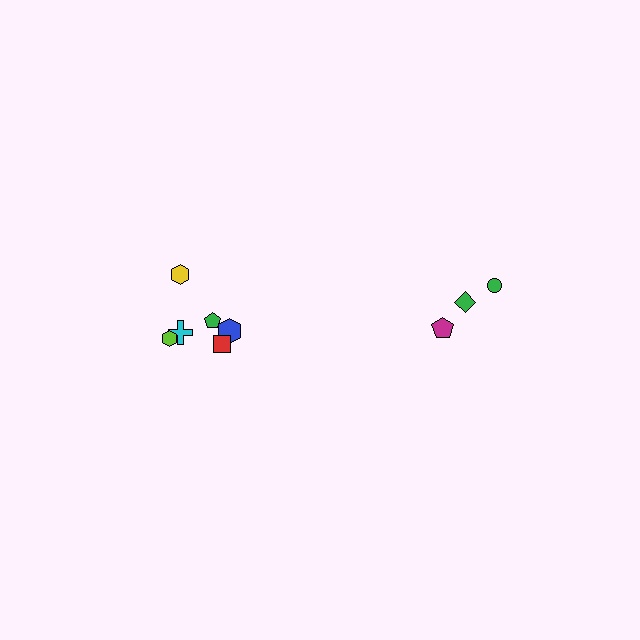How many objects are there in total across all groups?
There are 9 objects.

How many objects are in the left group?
There are 6 objects.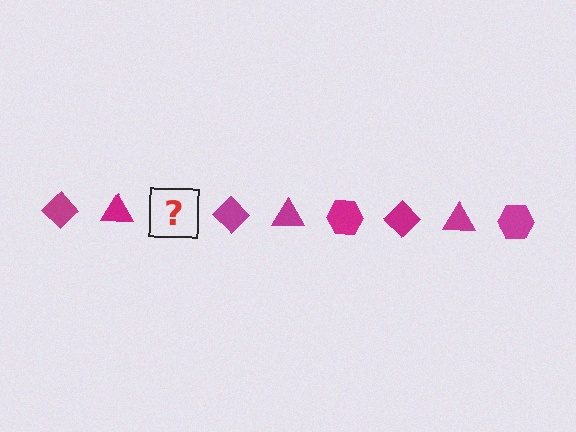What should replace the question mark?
The question mark should be replaced with a magenta hexagon.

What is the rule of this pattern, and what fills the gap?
The rule is that the pattern cycles through diamond, triangle, hexagon shapes in magenta. The gap should be filled with a magenta hexagon.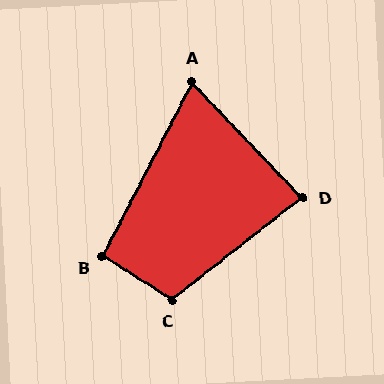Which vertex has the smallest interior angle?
A, at approximately 71 degrees.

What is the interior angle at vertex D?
Approximately 85 degrees (acute).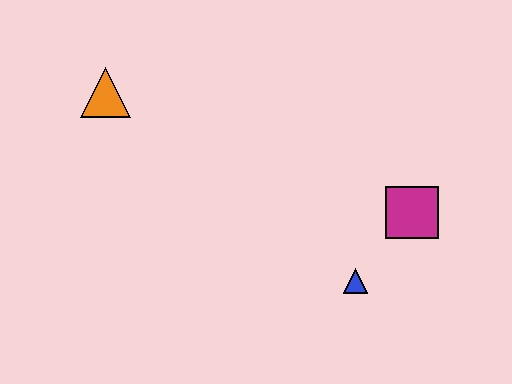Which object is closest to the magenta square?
The blue triangle is closest to the magenta square.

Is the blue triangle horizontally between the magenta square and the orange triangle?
Yes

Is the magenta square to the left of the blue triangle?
No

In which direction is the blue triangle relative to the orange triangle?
The blue triangle is to the right of the orange triangle.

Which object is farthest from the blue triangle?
The orange triangle is farthest from the blue triangle.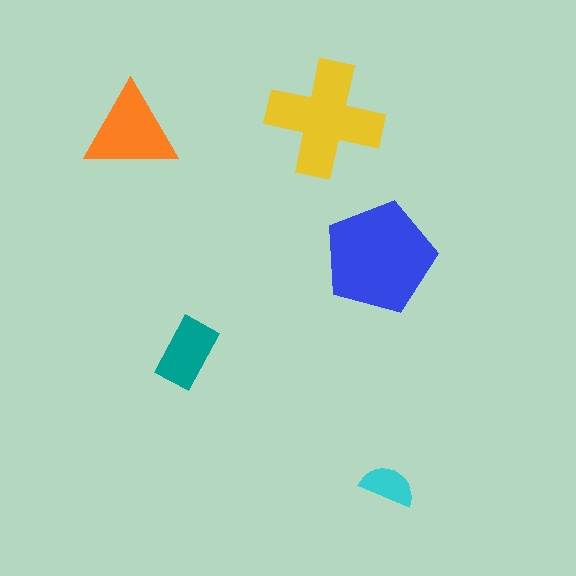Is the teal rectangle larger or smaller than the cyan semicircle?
Larger.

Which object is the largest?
The blue pentagon.